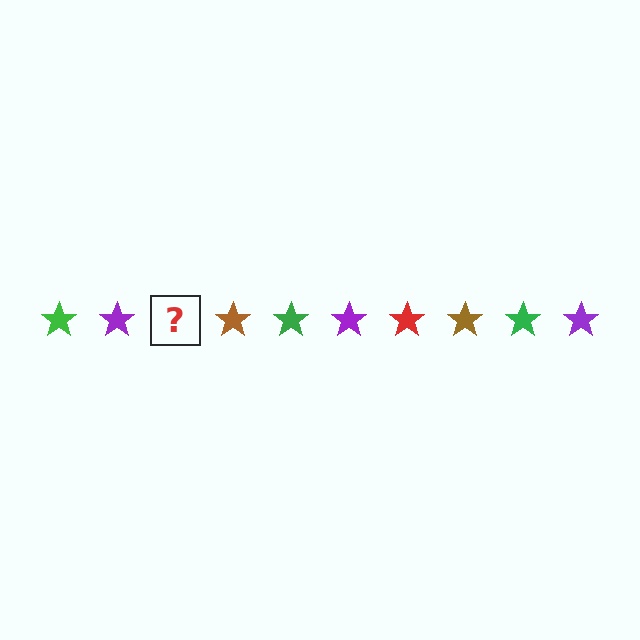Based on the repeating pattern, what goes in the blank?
The blank should be a red star.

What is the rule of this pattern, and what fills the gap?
The rule is that the pattern cycles through green, purple, red, brown stars. The gap should be filled with a red star.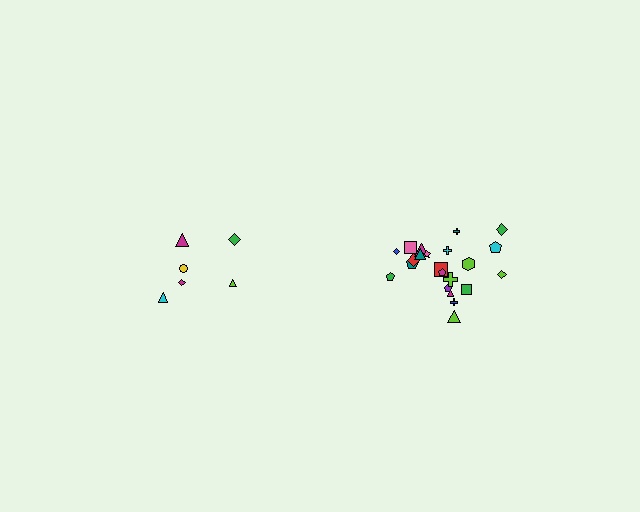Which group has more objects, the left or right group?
The right group.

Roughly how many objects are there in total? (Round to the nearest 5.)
Roughly 30 objects in total.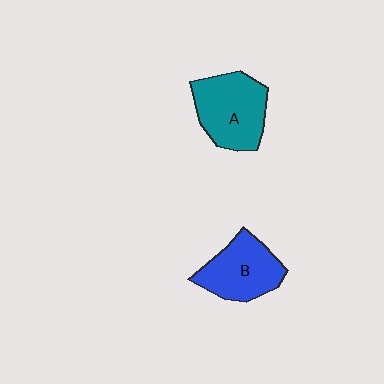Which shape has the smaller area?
Shape B (blue).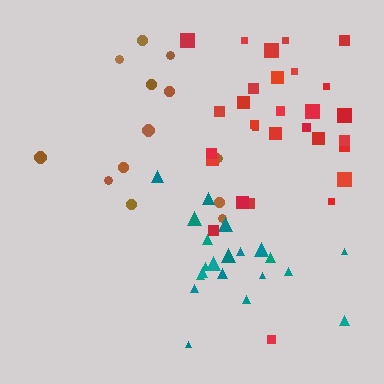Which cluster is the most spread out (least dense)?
Brown.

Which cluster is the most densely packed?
Teal.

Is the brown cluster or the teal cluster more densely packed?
Teal.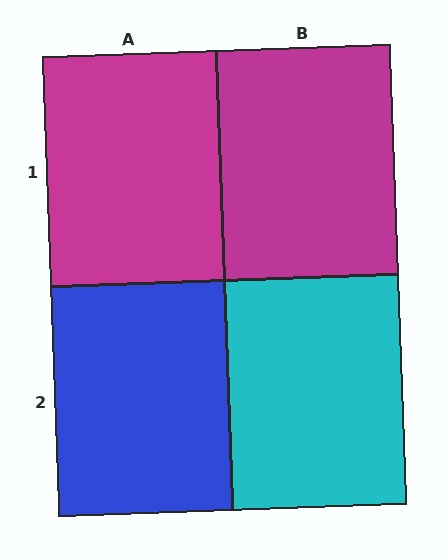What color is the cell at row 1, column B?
Magenta.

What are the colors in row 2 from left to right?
Blue, cyan.